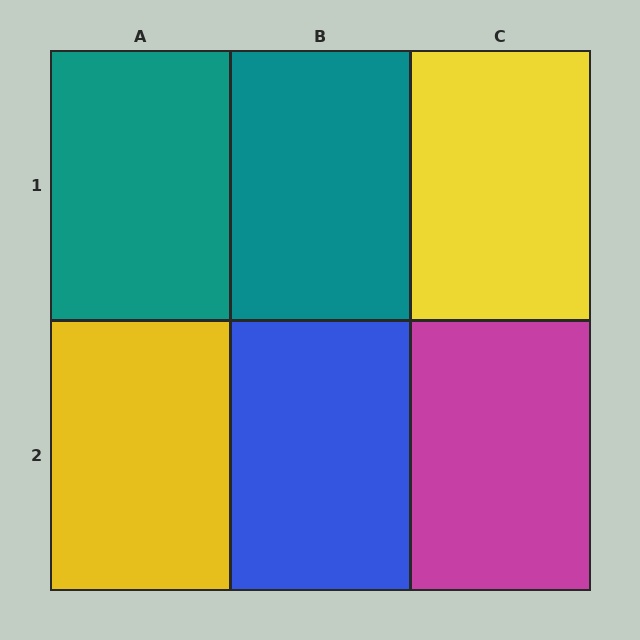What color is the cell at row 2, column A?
Yellow.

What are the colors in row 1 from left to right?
Teal, teal, yellow.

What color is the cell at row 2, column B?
Blue.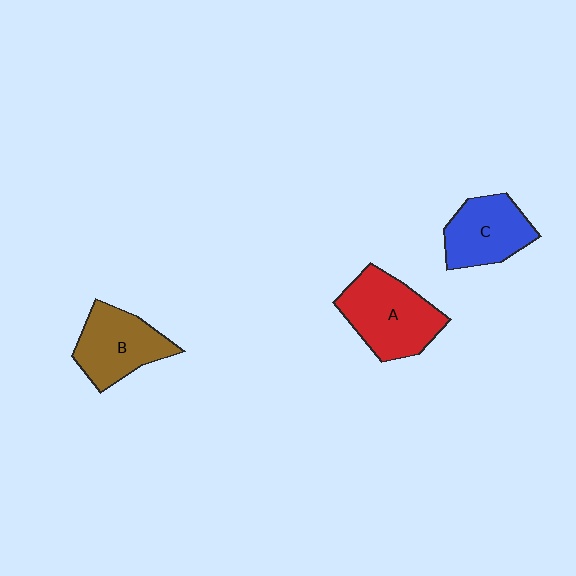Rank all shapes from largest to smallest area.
From largest to smallest: A (red), B (brown), C (blue).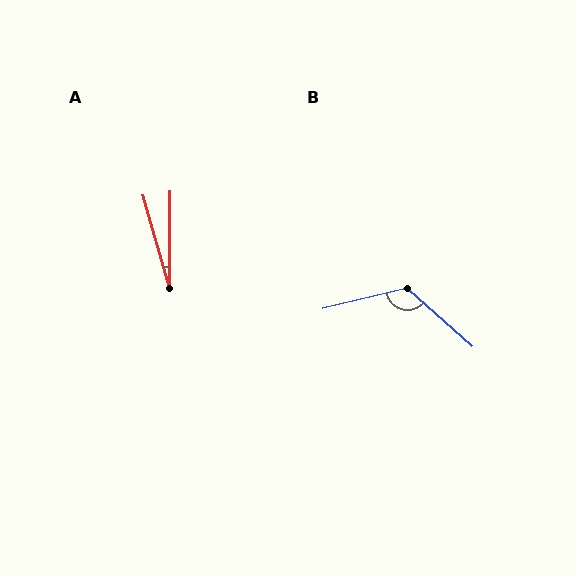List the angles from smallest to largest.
A (16°), B (124°).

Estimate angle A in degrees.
Approximately 16 degrees.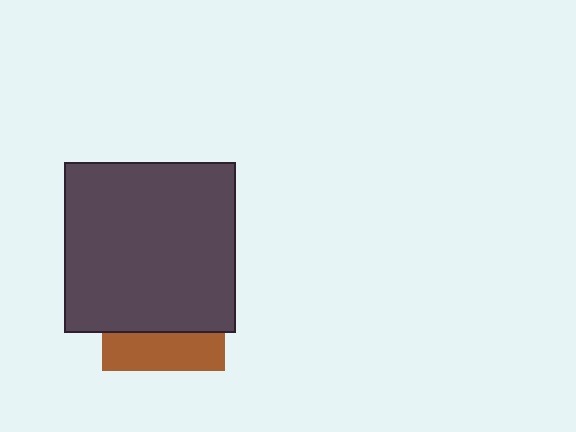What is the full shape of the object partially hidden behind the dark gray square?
The partially hidden object is a brown square.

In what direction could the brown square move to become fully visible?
The brown square could move down. That would shift it out from behind the dark gray square entirely.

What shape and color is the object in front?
The object in front is a dark gray square.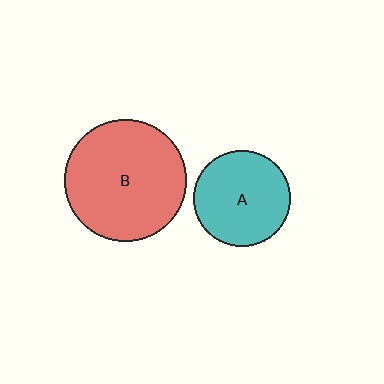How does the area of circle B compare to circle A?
Approximately 1.6 times.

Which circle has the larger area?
Circle B (red).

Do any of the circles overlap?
No, none of the circles overlap.